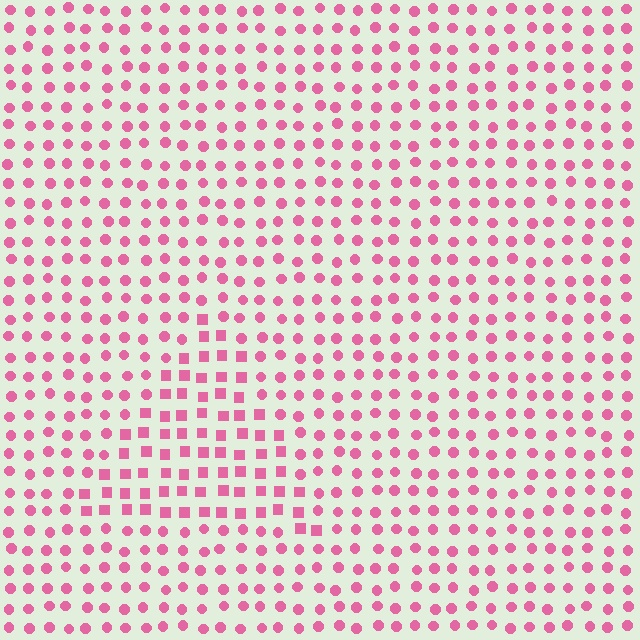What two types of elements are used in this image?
The image uses squares inside the triangle region and circles outside it.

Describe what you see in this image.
The image is filled with small pink elements arranged in a uniform grid. A triangle-shaped region contains squares, while the surrounding area contains circles. The boundary is defined purely by the change in element shape.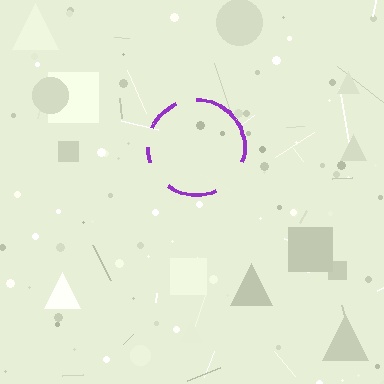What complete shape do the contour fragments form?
The contour fragments form a circle.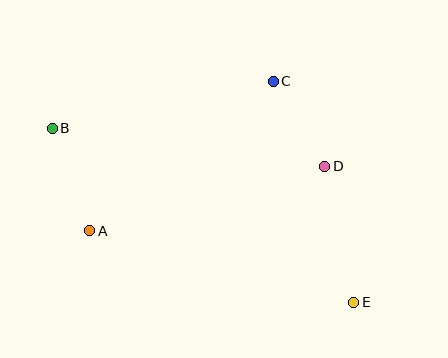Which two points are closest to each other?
Points C and D are closest to each other.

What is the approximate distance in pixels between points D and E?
The distance between D and E is approximately 139 pixels.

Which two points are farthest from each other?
Points B and E are farthest from each other.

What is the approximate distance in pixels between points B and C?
The distance between B and C is approximately 226 pixels.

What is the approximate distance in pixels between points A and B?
The distance between A and B is approximately 109 pixels.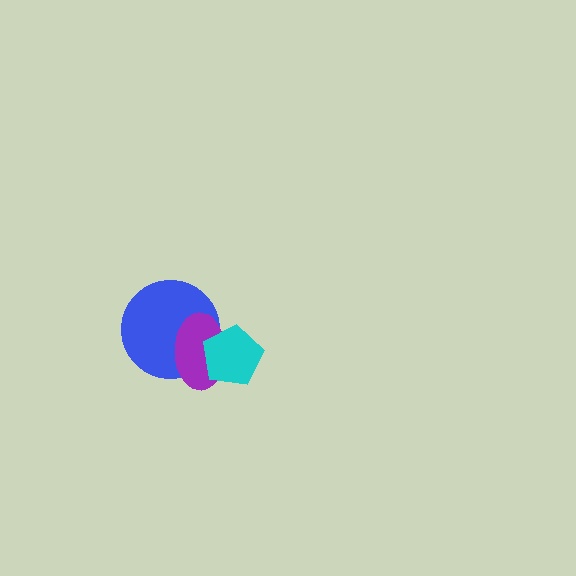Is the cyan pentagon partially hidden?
No, no other shape covers it.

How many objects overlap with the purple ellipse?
2 objects overlap with the purple ellipse.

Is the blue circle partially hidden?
Yes, it is partially covered by another shape.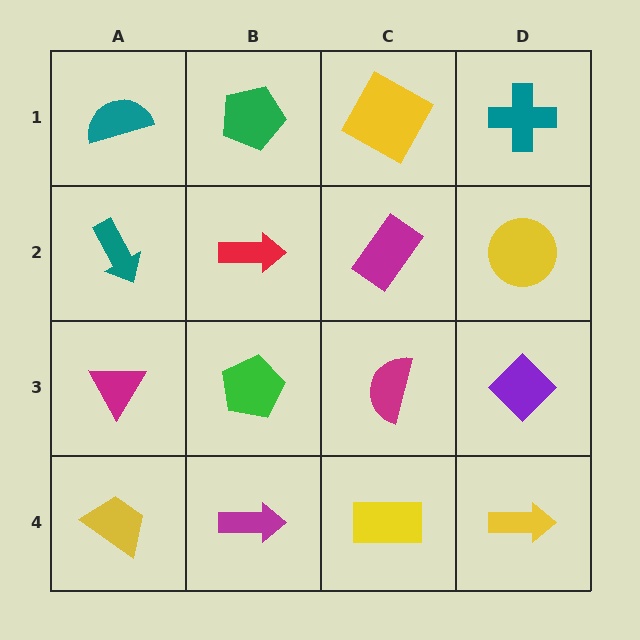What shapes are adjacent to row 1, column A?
A teal arrow (row 2, column A), a green pentagon (row 1, column B).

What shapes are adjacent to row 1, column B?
A red arrow (row 2, column B), a teal semicircle (row 1, column A), a yellow square (row 1, column C).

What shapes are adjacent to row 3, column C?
A magenta rectangle (row 2, column C), a yellow rectangle (row 4, column C), a green pentagon (row 3, column B), a purple diamond (row 3, column D).